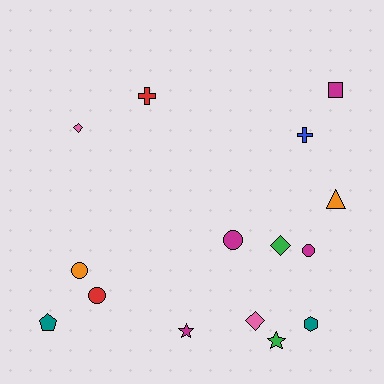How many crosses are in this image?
There are 2 crosses.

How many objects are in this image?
There are 15 objects.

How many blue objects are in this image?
There is 1 blue object.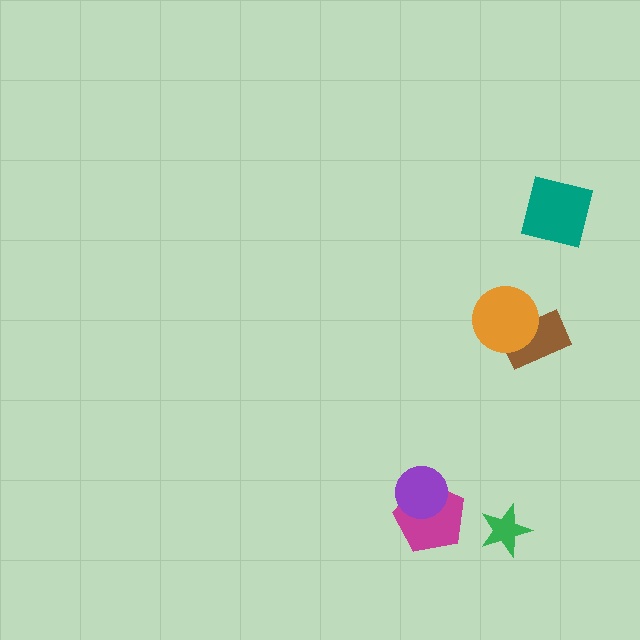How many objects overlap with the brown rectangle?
1 object overlaps with the brown rectangle.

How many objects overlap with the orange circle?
1 object overlaps with the orange circle.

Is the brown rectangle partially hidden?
Yes, it is partially covered by another shape.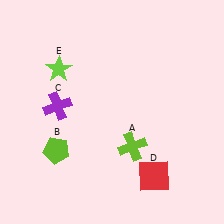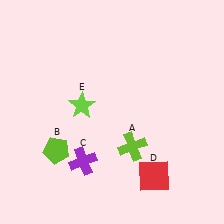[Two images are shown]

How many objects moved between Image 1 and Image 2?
2 objects moved between the two images.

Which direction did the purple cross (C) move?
The purple cross (C) moved down.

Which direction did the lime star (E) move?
The lime star (E) moved down.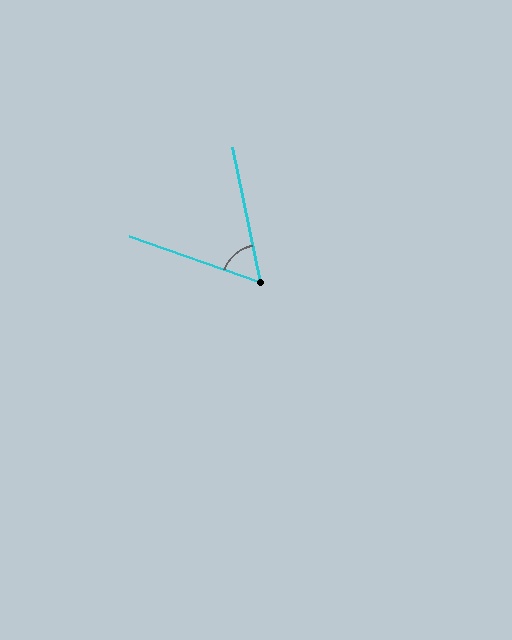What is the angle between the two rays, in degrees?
Approximately 59 degrees.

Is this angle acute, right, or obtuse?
It is acute.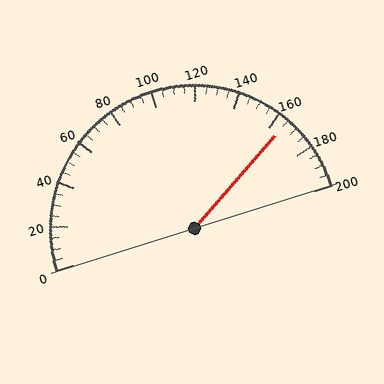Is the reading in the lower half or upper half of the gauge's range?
The reading is in the upper half of the range (0 to 200).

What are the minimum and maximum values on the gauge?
The gauge ranges from 0 to 200.